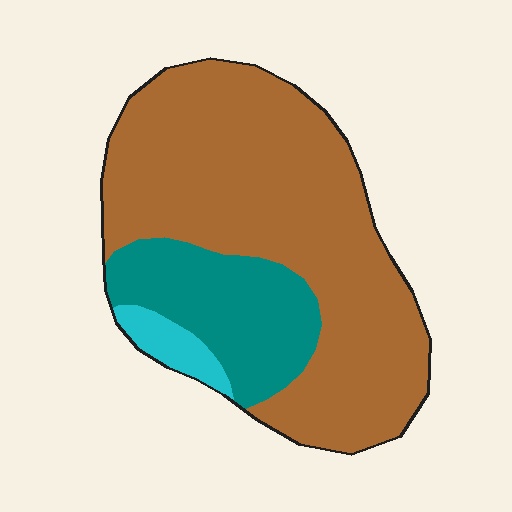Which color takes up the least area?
Cyan, at roughly 5%.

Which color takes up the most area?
Brown, at roughly 70%.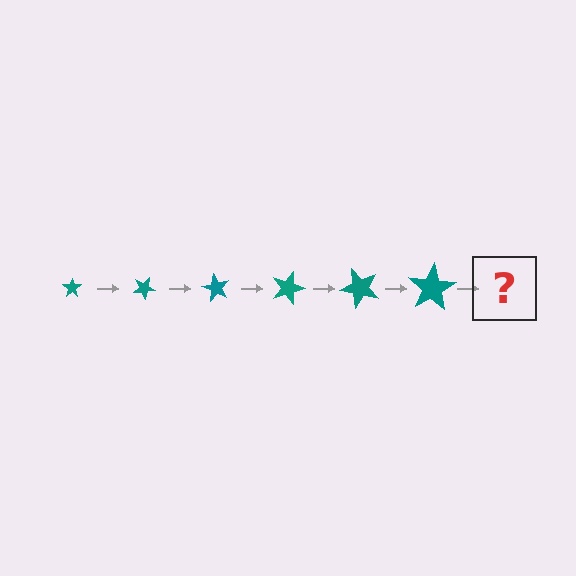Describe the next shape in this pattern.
It should be a star, larger than the previous one and rotated 180 degrees from the start.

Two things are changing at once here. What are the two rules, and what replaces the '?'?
The two rules are that the star grows larger each step and it rotates 30 degrees each step. The '?' should be a star, larger than the previous one and rotated 180 degrees from the start.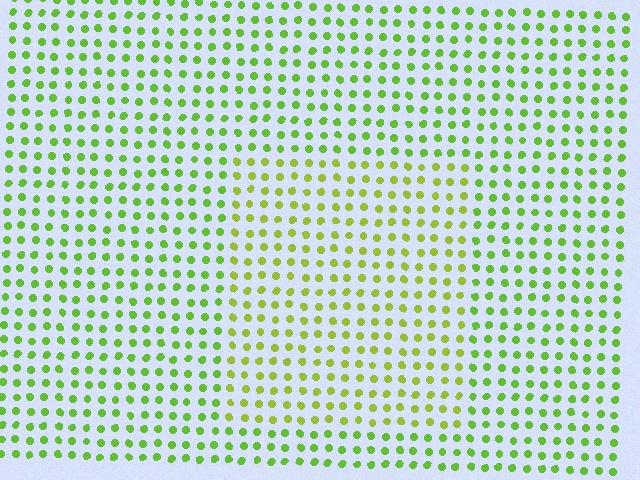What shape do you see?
I see a rectangle.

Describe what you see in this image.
The image is filled with small lime elements in a uniform arrangement. A rectangle-shaped region is visible where the elements are tinted to a slightly different hue, forming a subtle color boundary.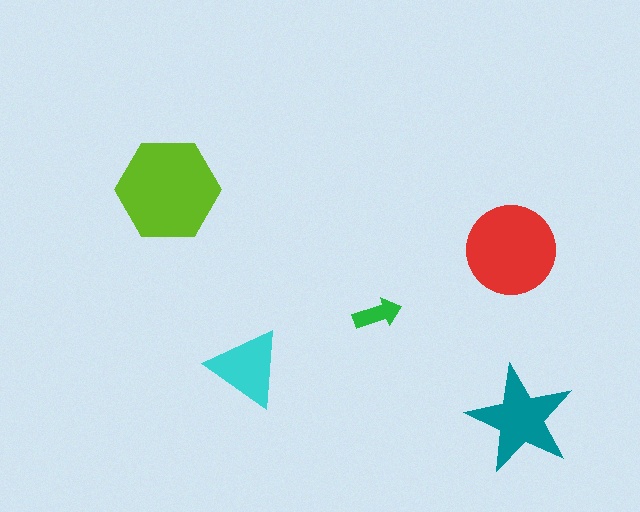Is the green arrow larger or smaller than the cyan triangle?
Smaller.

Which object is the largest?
The lime hexagon.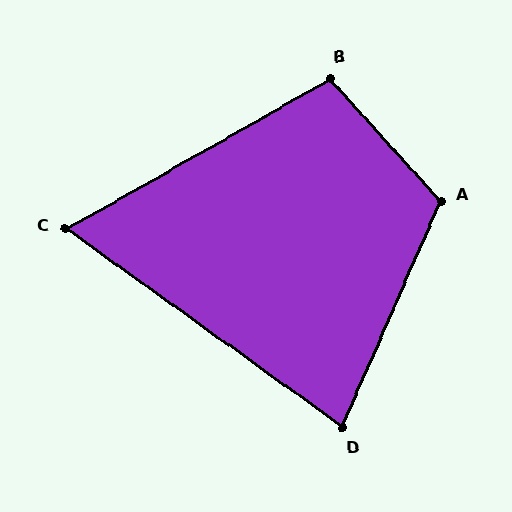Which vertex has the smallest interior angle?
C, at approximately 65 degrees.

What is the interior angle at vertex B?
Approximately 102 degrees (obtuse).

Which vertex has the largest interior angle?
A, at approximately 115 degrees.